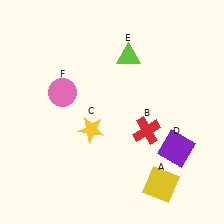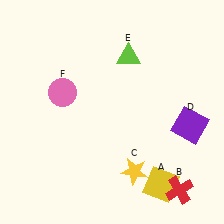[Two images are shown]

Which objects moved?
The objects that moved are: the red cross (B), the yellow star (C), the purple square (D).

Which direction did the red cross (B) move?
The red cross (B) moved down.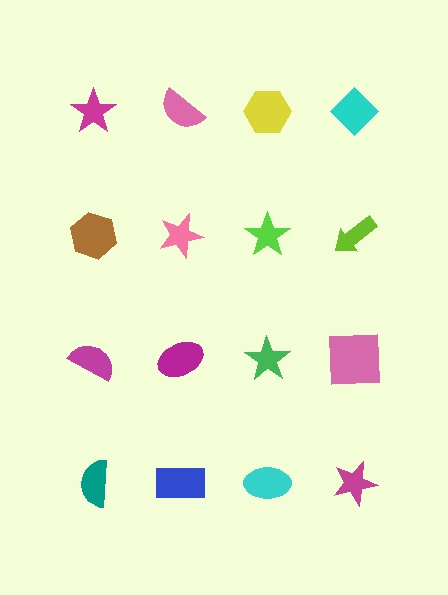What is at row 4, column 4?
A magenta star.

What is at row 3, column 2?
A magenta ellipse.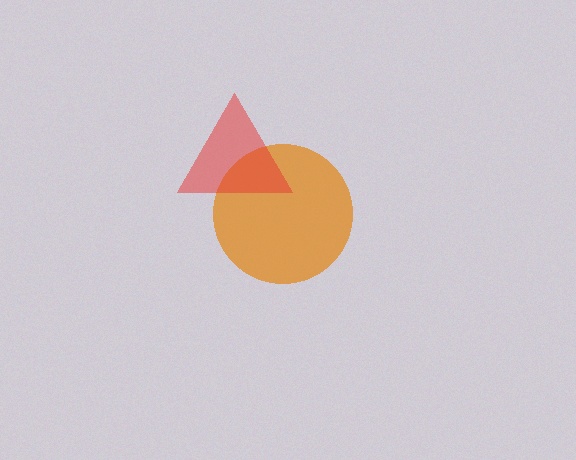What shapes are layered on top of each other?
The layered shapes are: an orange circle, a red triangle.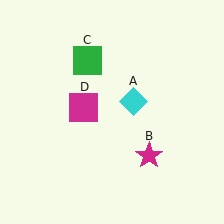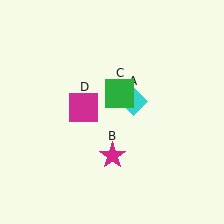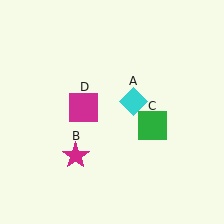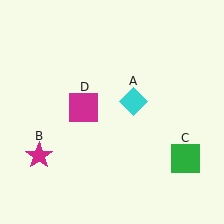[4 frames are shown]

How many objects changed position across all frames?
2 objects changed position: magenta star (object B), green square (object C).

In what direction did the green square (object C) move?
The green square (object C) moved down and to the right.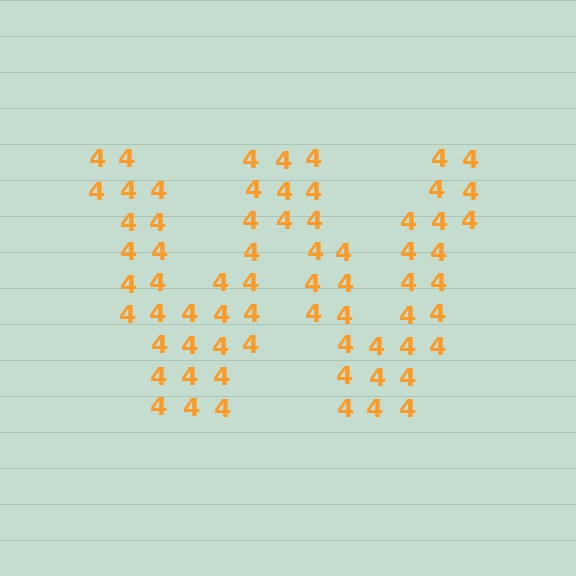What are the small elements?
The small elements are digit 4's.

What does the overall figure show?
The overall figure shows the letter W.